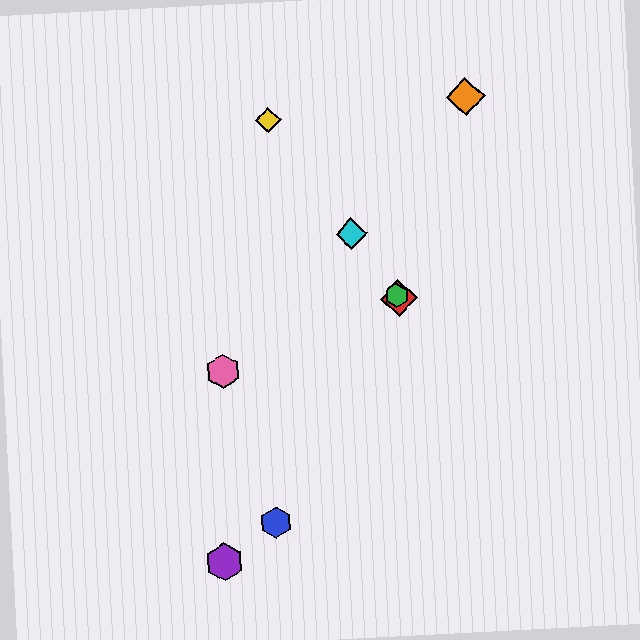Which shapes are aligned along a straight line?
The red diamond, the green hexagon, the yellow diamond, the cyan diamond are aligned along a straight line.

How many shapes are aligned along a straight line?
4 shapes (the red diamond, the green hexagon, the yellow diamond, the cyan diamond) are aligned along a straight line.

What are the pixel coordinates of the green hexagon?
The green hexagon is at (397, 295).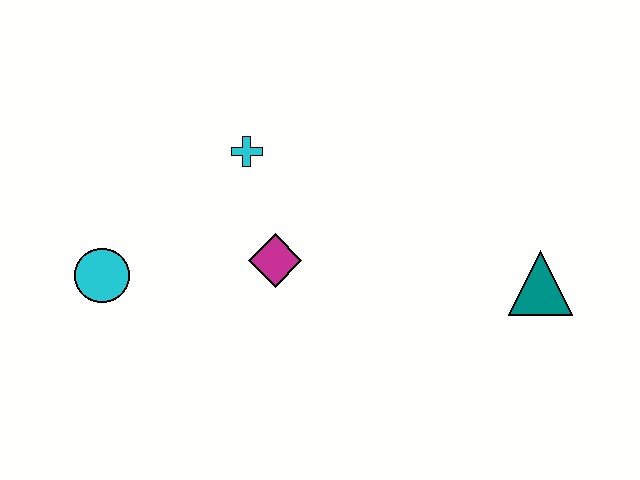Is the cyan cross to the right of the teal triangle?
No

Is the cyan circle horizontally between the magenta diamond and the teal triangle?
No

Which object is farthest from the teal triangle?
The cyan circle is farthest from the teal triangle.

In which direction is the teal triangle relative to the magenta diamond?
The teal triangle is to the right of the magenta diamond.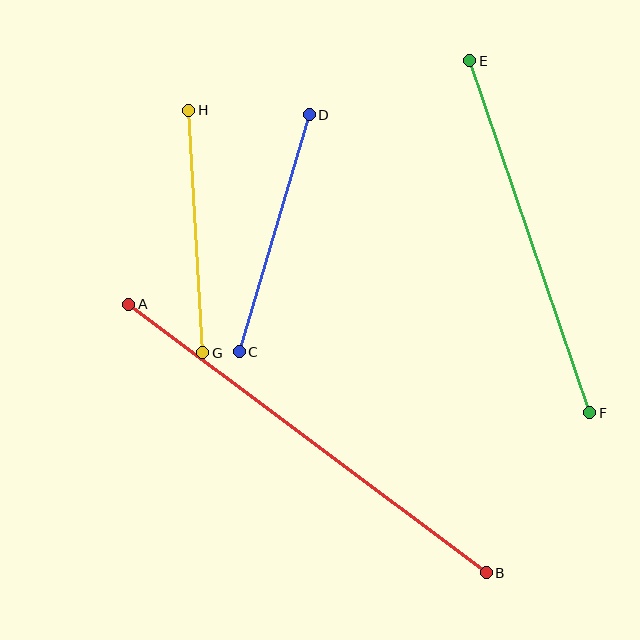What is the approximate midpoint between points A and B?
The midpoint is at approximately (307, 439) pixels.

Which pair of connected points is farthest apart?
Points A and B are farthest apart.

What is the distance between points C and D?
The distance is approximately 247 pixels.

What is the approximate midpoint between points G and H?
The midpoint is at approximately (196, 232) pixels.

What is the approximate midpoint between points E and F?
The midpoint is at approximately (530, 237) pixels.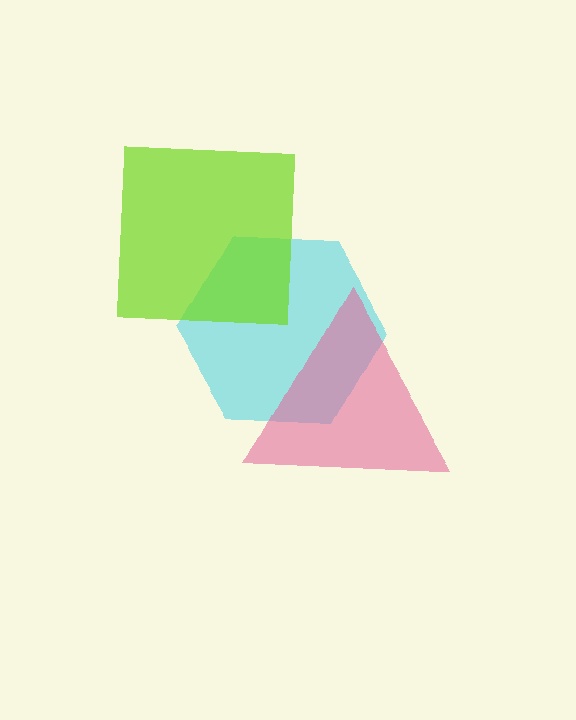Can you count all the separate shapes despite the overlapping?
Yes, there are 3 separate shapes.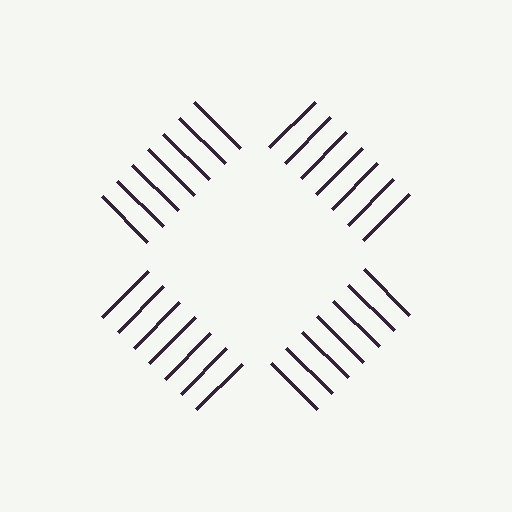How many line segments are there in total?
28 — 7 along each of the 4 edges.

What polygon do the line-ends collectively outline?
An illusory square — the line segments terminate on its edges but no continuous stroke is drawn.